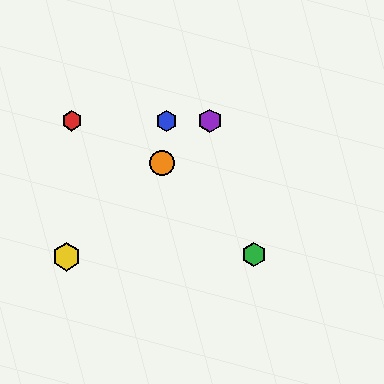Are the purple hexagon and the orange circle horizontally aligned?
No, the purple hexagon is at y≈121 and the orange circle is at y≈163.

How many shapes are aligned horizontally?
3 shapes (the red hexagon, the blue hexagon, the purple hexagon) are aligned horizontally.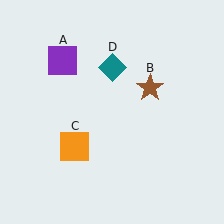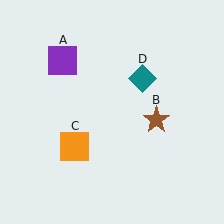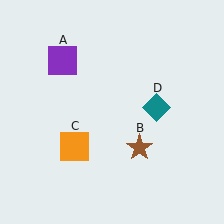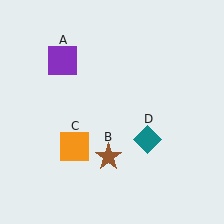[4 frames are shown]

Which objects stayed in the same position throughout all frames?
Purple square (object A) and orange square (object C) remained stationary.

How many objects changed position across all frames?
2 objects changed position: brown star (object B), teal diamond (object D).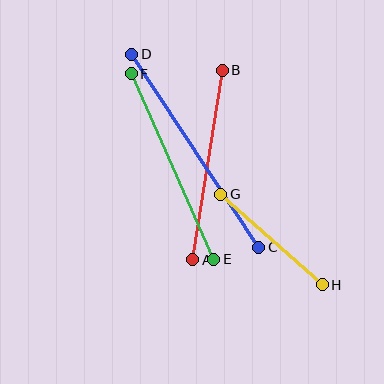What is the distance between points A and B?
The distance is approximately 192 pixels.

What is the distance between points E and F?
The distance is approximately 203 pixels.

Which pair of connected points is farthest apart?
Points C and D are farthest apart.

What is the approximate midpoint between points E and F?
The midpoint is at approximately (173, 166) pixels.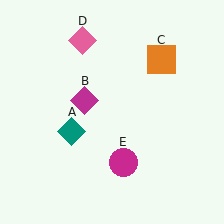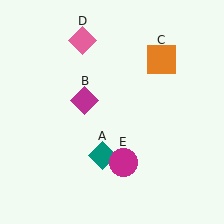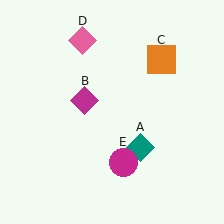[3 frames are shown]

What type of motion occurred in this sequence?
The teal diamond (object A) rotated counterclockwise around the center of the scene.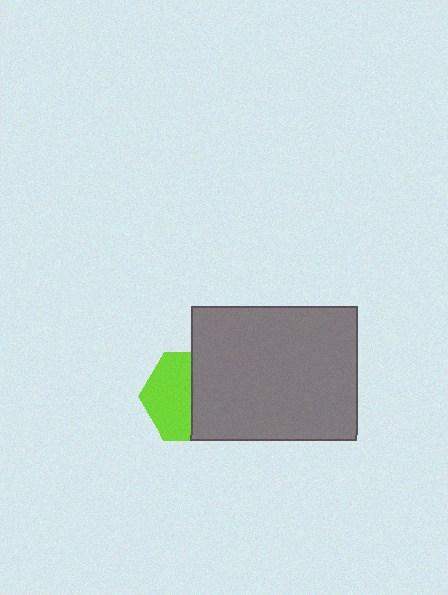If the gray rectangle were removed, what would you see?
You would see the complete lime hexagon.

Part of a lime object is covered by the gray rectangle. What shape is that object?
It is a hexagon.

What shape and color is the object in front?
The object in front is a gray rectangle.